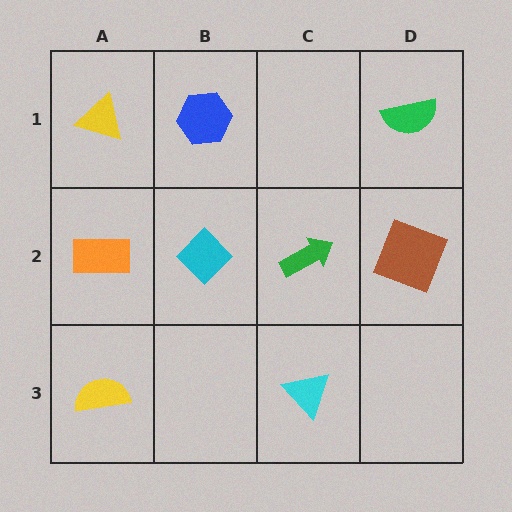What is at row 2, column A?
An orange rectangle.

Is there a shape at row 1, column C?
No, that cell is empty.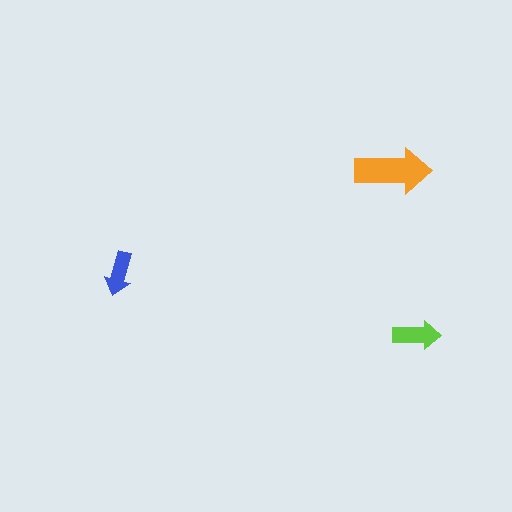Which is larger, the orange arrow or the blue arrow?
The orange one.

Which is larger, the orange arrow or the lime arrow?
The orange one.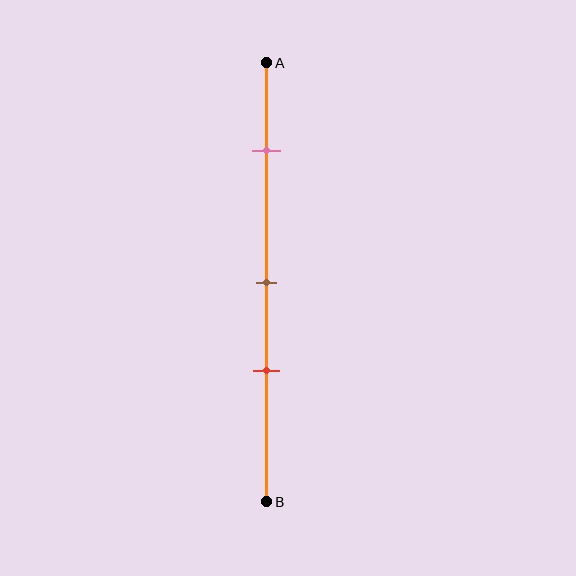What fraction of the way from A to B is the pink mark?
The pink mark is approximately 20% (0.2) of the way from A to B.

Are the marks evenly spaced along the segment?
No, the marks are not evenly spaced.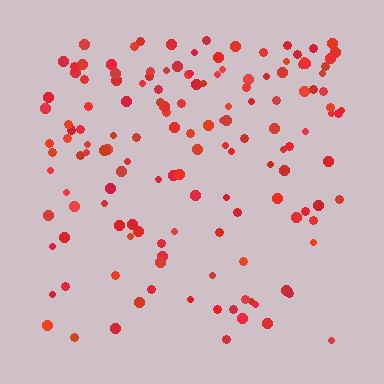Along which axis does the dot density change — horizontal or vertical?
Vertical.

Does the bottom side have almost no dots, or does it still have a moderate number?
Still a moderate number, just noticeably fewer than the top.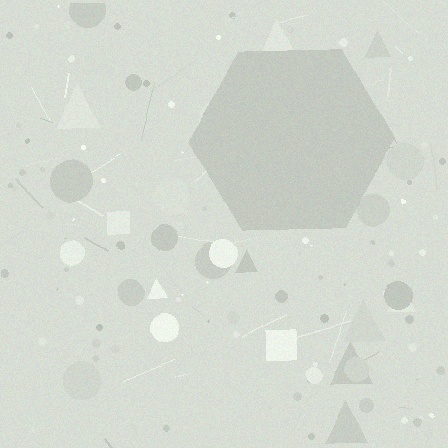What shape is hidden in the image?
A hexagon is hidden in the image.